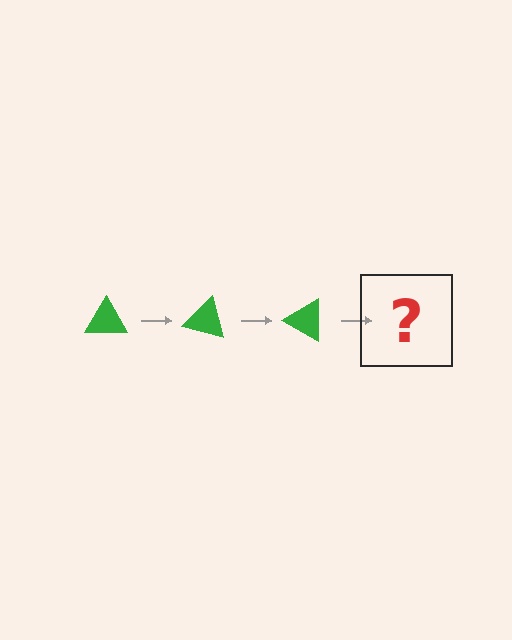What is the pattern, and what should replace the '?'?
The pattern is that the triangle rotates 15 degrees each step. The '?' should be a green triangle rotated 45 degrees.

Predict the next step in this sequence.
The next step is a green triangle rotated 45 degrees.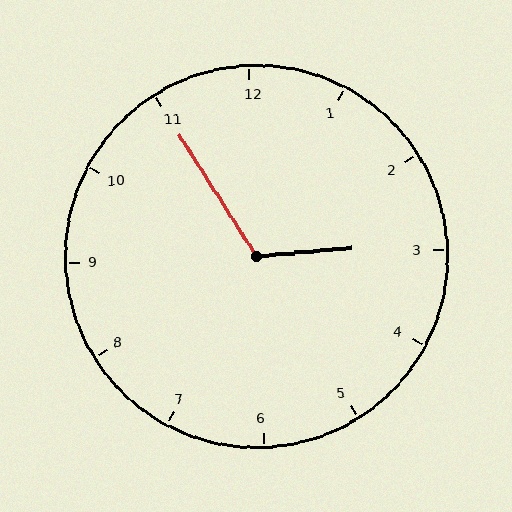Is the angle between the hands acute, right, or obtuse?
It is obtuse.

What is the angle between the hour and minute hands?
Approximately 118 degrees.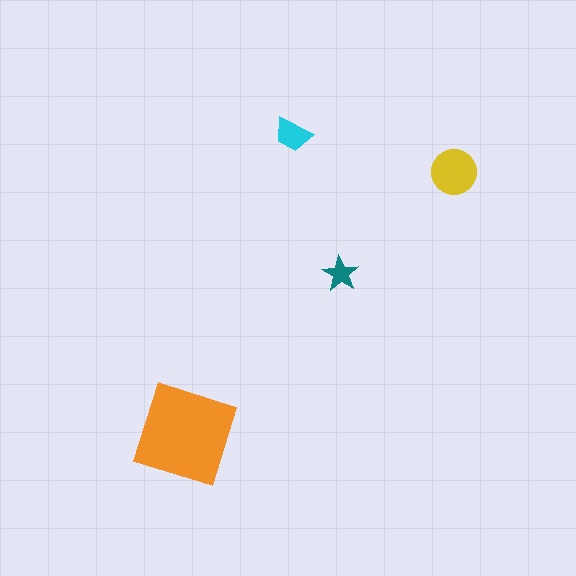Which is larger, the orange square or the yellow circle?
The orange square.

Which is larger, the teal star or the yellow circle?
The yellow circle.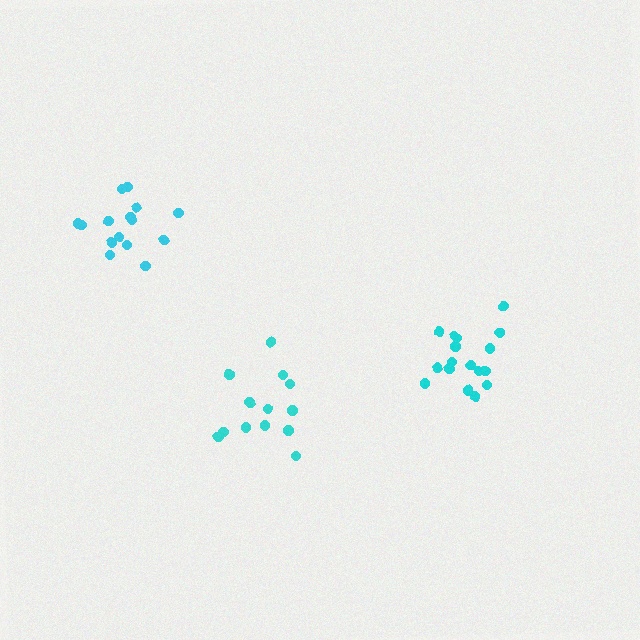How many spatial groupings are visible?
There are 3 spatial groupings.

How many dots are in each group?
Group 1: 17 dots, Group 2: 13 dots, Group 3: 15 dots (45 total).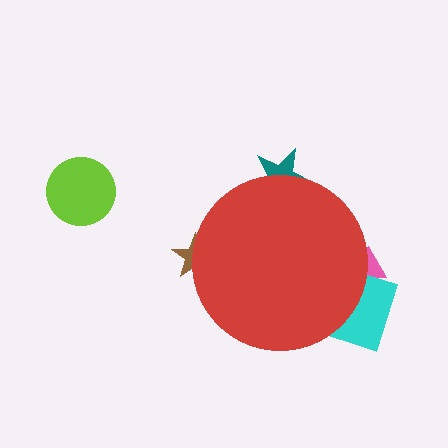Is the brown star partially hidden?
Yes, the brown star is partially hidden behind the red circle.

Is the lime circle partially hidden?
No, the lime circle is fully visible.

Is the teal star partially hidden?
Yes, the teal star is partially hidden behind the red circle.